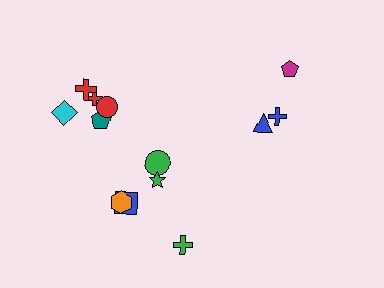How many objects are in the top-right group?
There are 3 objects.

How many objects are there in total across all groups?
There are 13 objects.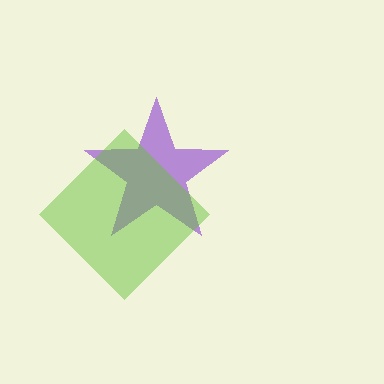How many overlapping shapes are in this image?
There are 2 overlapping shapes in the image.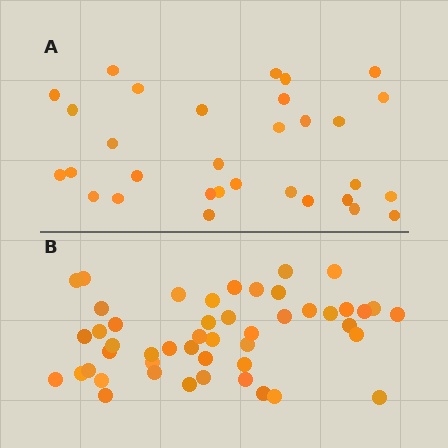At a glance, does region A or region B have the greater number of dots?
Region B (the bottom region) has more dots.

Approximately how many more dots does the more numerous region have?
Region B has approximately 15 more dots than region A.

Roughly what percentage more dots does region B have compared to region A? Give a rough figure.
About 55% more.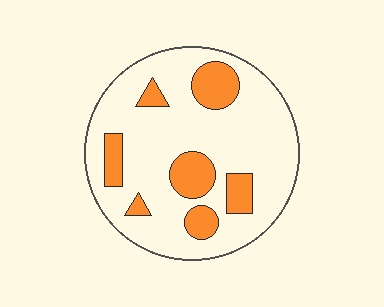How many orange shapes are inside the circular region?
7.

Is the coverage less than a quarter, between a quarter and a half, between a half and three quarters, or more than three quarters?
Less than a quarter.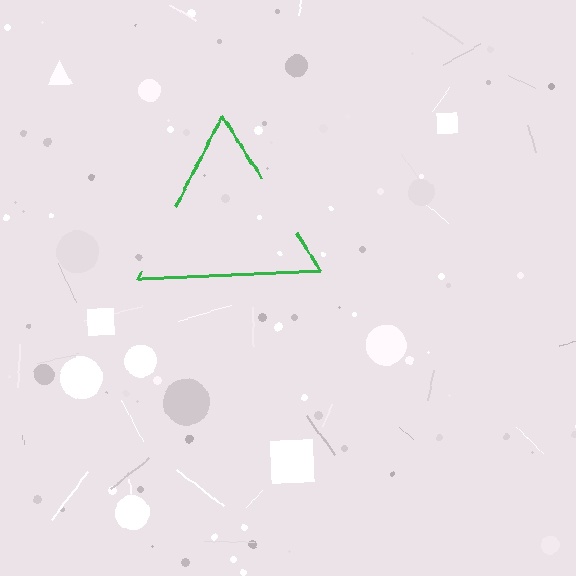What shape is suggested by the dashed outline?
The dashed outline suggests a triangle.